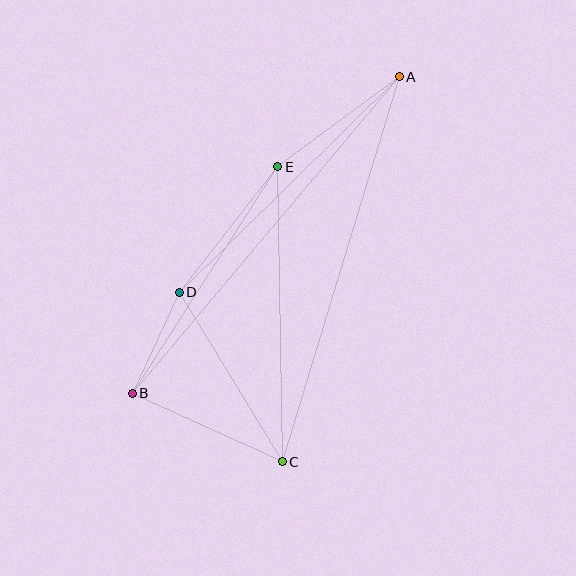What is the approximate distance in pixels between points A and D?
The distance between A and D is approximately 308 pixels.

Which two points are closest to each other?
Points B and D are closest to each other.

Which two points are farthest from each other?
Points A and B are farthest from each other.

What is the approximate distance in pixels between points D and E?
The distance between D and E is approximately 159 pixels.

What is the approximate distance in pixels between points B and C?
The distance between B and C is approximately 165 pixels.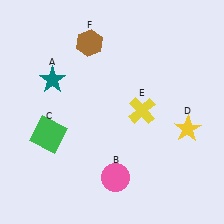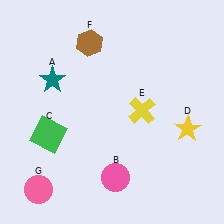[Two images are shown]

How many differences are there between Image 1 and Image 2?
There is 1 difference between the two images.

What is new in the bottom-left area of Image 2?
A pink circle (G) was added in the bottom-left area of Image 2.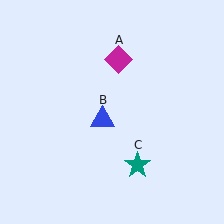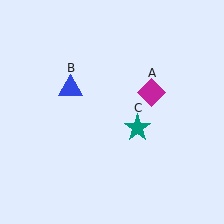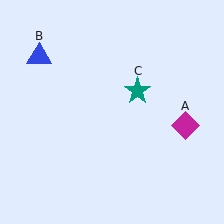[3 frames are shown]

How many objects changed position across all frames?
3 objects changed position: magenta diamond (object A), blue triangle (object B), teal star (object C).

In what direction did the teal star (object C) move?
The teal star (object C) moved up.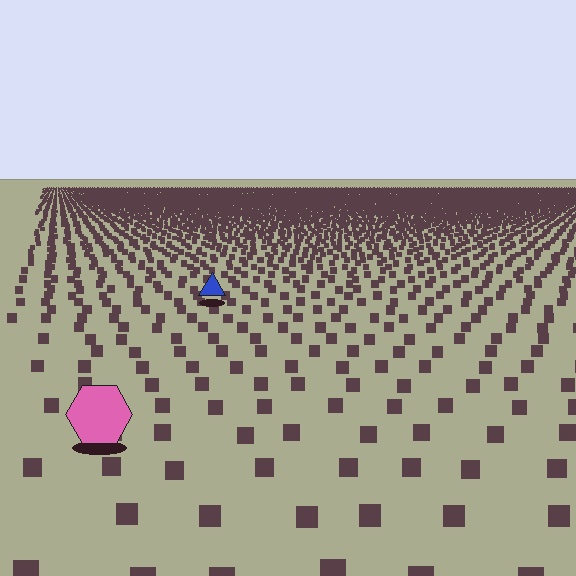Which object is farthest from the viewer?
The blue triangle is farthest from the viewer. It appears smaller and the ground texture around it is denser.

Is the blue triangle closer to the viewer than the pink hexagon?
No. The pink hexagon is closer — you can tell from the texture gradient: the ground texture is coarser near it.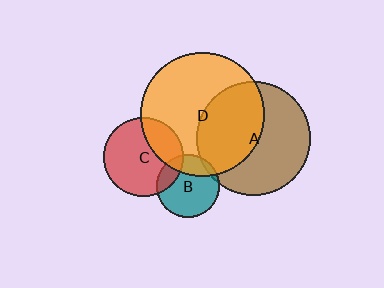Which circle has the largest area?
Circle D (orange).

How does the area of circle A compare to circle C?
Approximately 2.1 times.